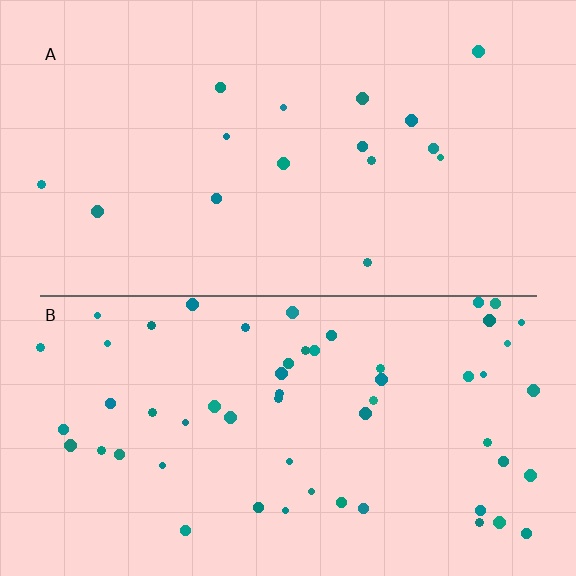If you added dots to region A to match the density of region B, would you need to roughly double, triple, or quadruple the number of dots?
Approximately quadruple.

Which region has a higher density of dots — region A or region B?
B (the bottom).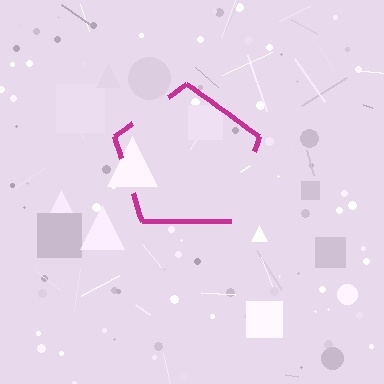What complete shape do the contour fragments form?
The contour fragments form a pentagon.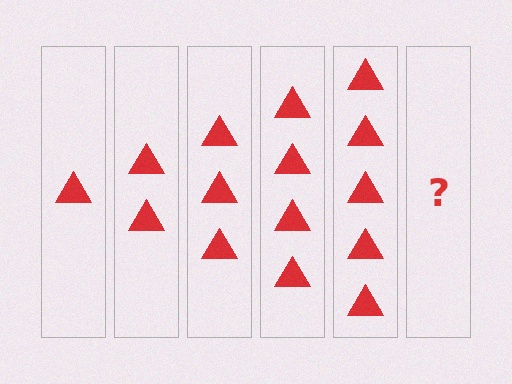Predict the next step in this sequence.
The next step is 6 triangles.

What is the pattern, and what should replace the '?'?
The pattern is that each step adds one more triangle. The '?' should be 6 triangles.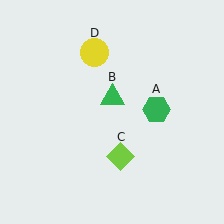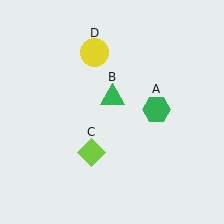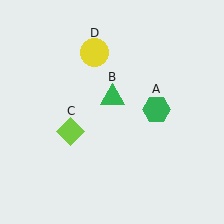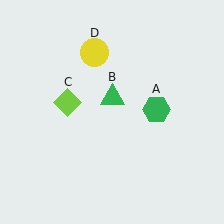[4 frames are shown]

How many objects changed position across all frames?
1 object changed position: lime diamond (object C).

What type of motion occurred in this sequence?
The lime diamond (object C) rotated clockwise around the center of the scene.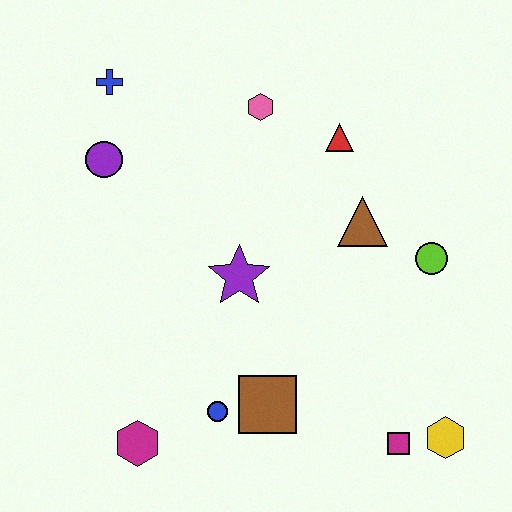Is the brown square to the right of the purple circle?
Yes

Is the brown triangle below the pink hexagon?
Yes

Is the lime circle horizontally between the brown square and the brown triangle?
No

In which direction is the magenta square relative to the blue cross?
The magenta square is below the blue cross.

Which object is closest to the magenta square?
The yellow hexagon is closest to the magenta square.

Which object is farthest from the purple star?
The yellow hexagon is farthest from the purple star.